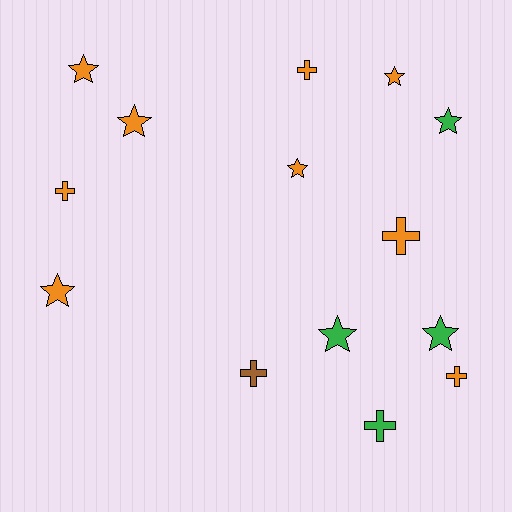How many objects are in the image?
There are 14 objects.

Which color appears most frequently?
Orange, with 9 objects.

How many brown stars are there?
There are no brown stars.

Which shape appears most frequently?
Star, with 8 objects.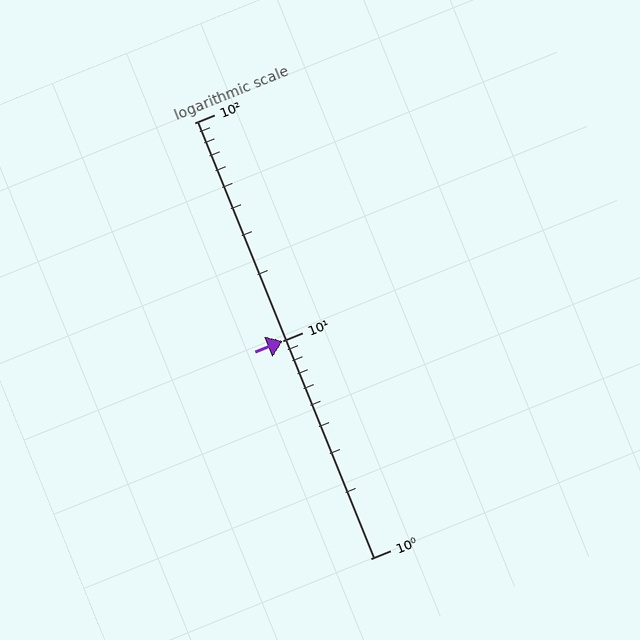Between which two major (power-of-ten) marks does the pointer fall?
The pointer is between 10 and 100.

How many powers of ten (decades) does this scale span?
The scale spans 2 decades, from 1 to 100.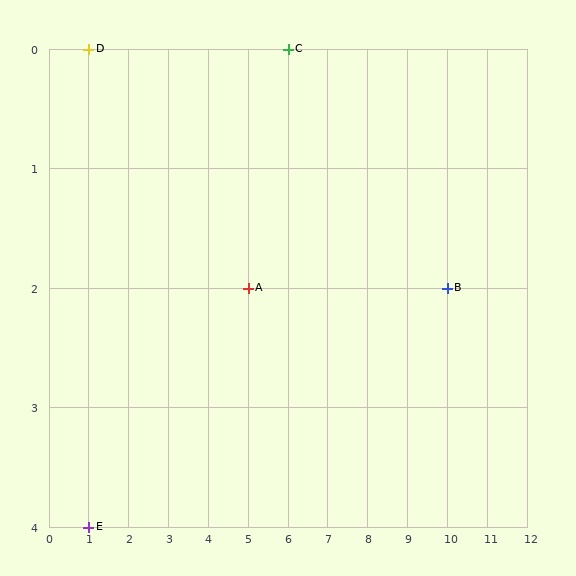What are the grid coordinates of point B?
Point B is at grid coordinates (10, 2).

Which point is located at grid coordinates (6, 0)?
Point C is at (6, 0).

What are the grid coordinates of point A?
Point A is at grid coordinates (5, 2).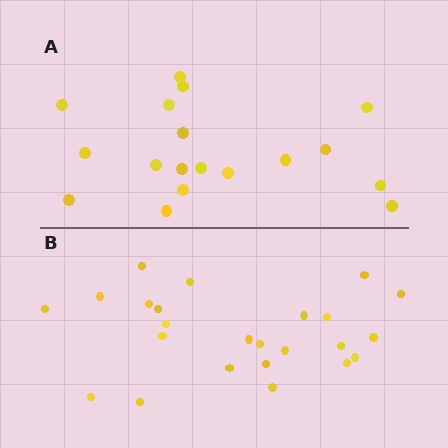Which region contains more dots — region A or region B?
Region B (the bottom region) has more dots.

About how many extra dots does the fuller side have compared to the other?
Region B has about 6 more dots than region A.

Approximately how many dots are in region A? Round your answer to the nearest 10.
About 20 dots. (The exact count is 18, which rounds to 20.)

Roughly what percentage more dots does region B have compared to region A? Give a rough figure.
About 35% more.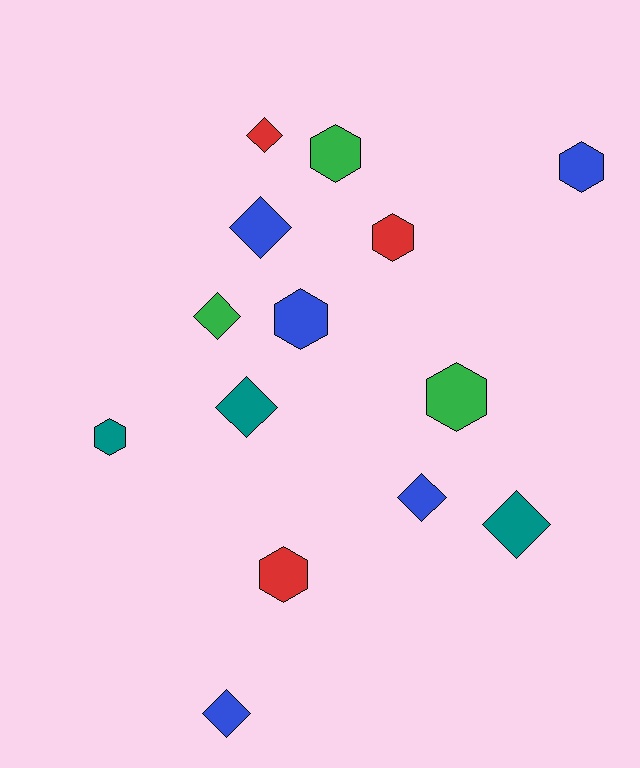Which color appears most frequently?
Blue, with 5 objects.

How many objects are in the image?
There are 14 objects.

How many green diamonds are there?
There is 1 green diamond.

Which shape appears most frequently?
Diamond, with 7 objects.